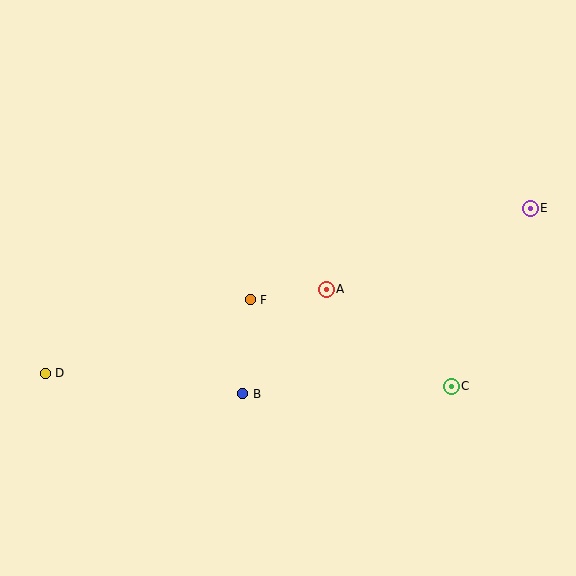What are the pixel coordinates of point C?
Point C is at (451, 386).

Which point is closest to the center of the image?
Point A at (326, 289) is closest to the center.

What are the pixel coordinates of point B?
Point B is at (243, 394).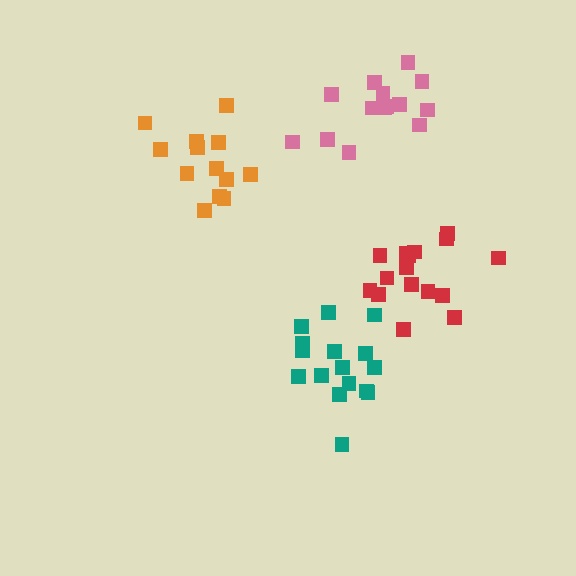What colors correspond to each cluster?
The clusters are colored: teal, red, orange, pink.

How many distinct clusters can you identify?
There are 4 distinct clusters.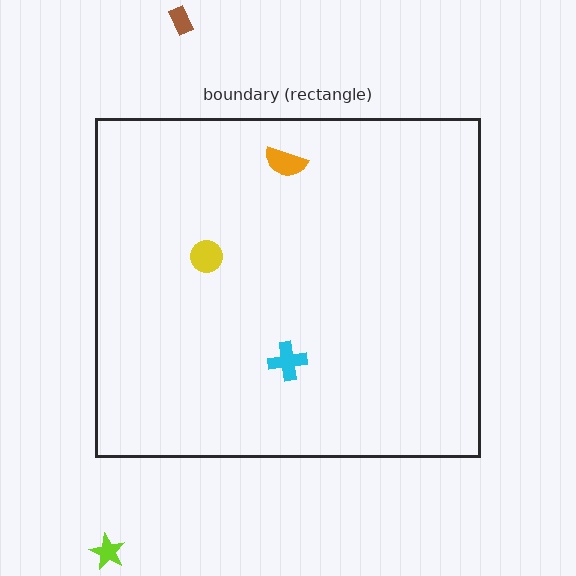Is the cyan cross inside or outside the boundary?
Inside.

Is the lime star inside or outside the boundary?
Outside.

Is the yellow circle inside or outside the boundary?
Inside.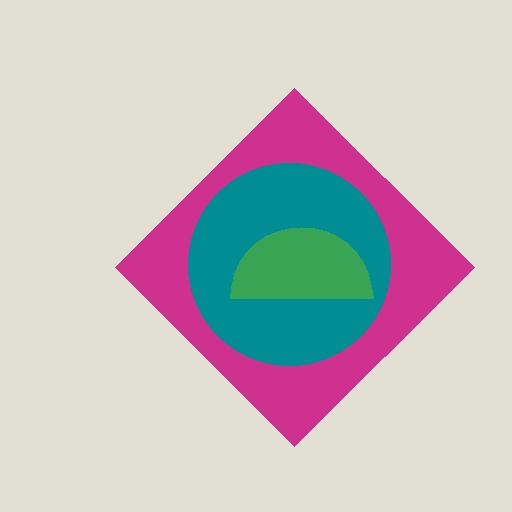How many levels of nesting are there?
3.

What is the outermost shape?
The magenta diamond.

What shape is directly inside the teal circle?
The green semicircle.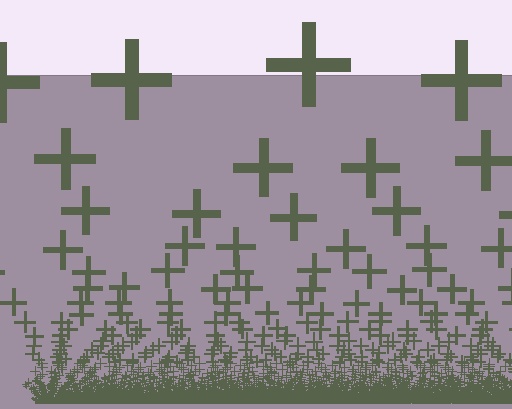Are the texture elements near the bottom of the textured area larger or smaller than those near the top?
Smaller. The gradient is inverted — elements near the bottom are smaller and denser.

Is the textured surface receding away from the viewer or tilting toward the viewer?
The surface appears to tilt toward the viewer. Texture elements get larger and sparser toward the top.